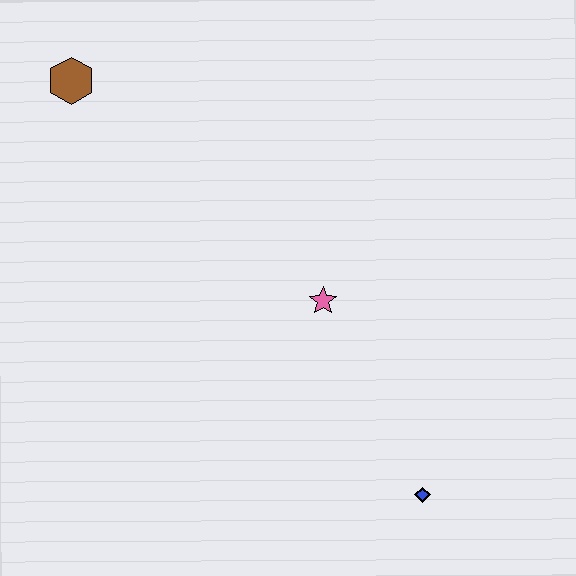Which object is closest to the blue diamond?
The pink star is closest to the blue diamond.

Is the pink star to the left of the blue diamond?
Yes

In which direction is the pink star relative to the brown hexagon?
The pink star is to the right of the brown hexagon.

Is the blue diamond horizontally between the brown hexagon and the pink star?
No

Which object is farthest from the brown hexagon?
The blue diamond is farthest from the brown hexagon.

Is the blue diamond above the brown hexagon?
No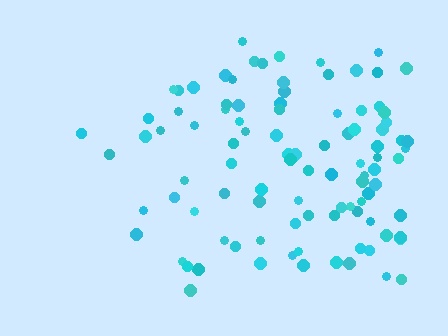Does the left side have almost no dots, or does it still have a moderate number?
Still a moderate number, just noticeably fewer than the right.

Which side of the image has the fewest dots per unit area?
The left.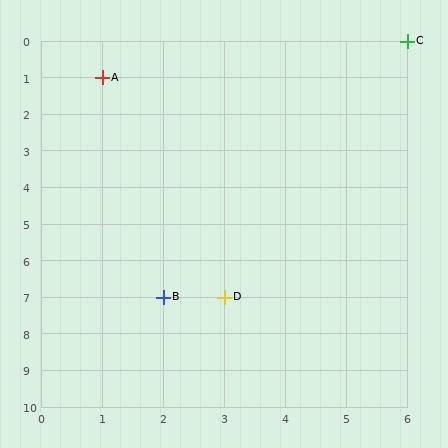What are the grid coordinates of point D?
Point D is at grid coordinates (3, 7).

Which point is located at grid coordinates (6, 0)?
Point C is at (6, 0).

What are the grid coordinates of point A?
Point A is at grid coordinates (1, 1).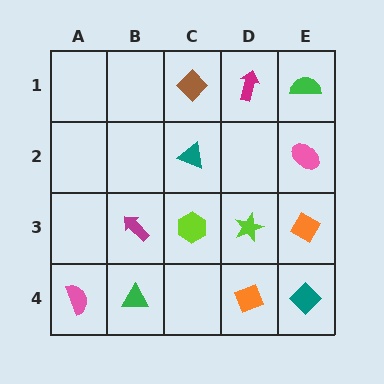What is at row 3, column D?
A lime star.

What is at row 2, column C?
A teal triangle.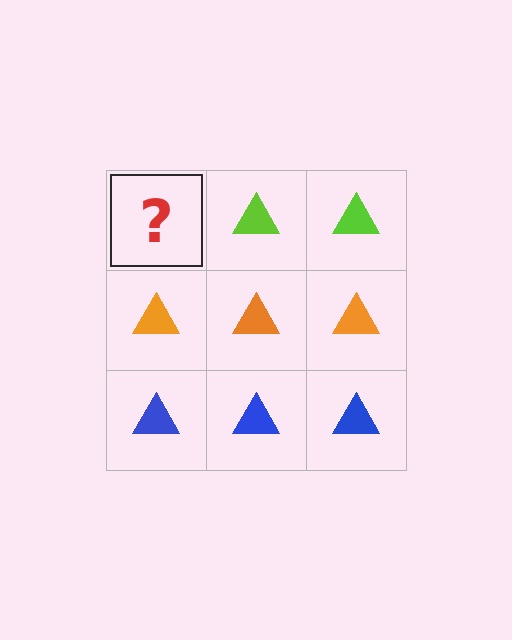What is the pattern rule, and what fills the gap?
The rule is that each row has a consistent color. The gap should be filled with a lime triangle.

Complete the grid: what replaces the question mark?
The question mark should be replaced with a lime triangle.